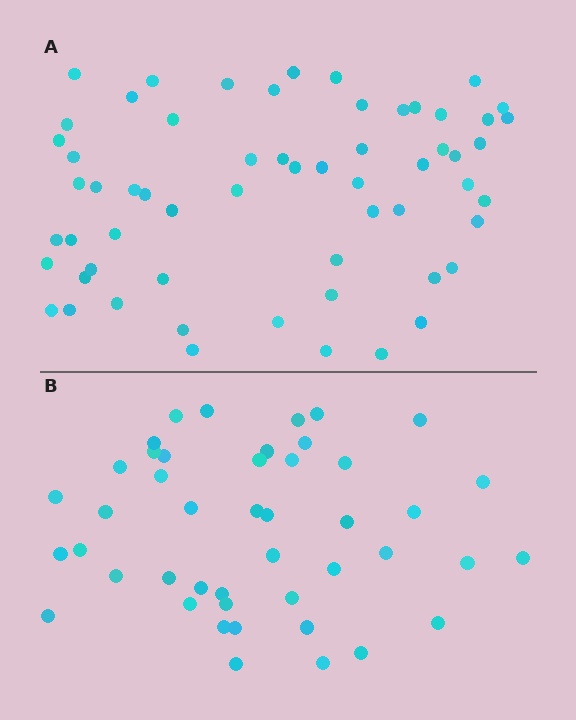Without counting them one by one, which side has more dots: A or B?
Region A (the top region) has more dots.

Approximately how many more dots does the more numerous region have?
Region A has approximately 15 more dots than region B.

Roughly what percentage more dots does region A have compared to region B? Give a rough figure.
About 35% more.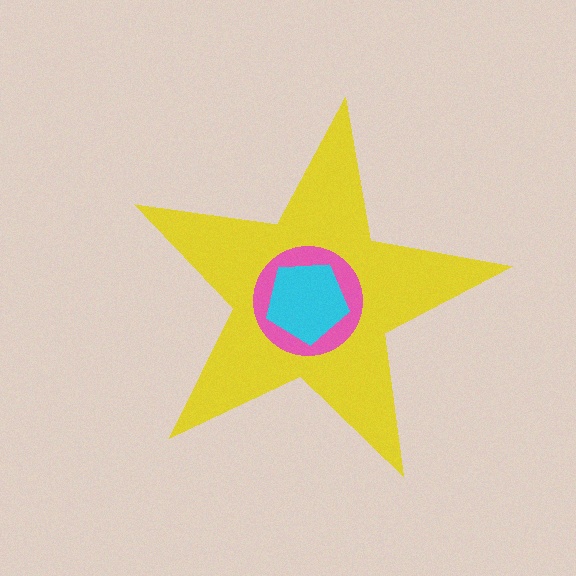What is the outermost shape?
The yellow star.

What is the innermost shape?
The cyan pentagon.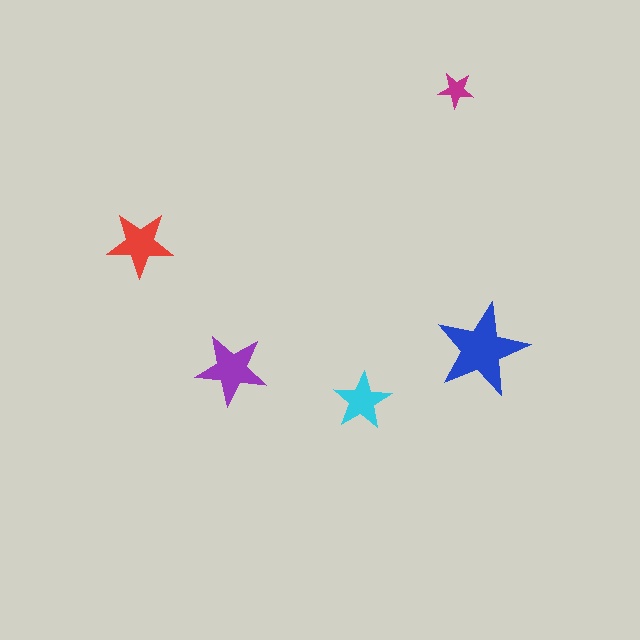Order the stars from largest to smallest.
the blue one, the purple one, the red one, the cyan one, the magenta one.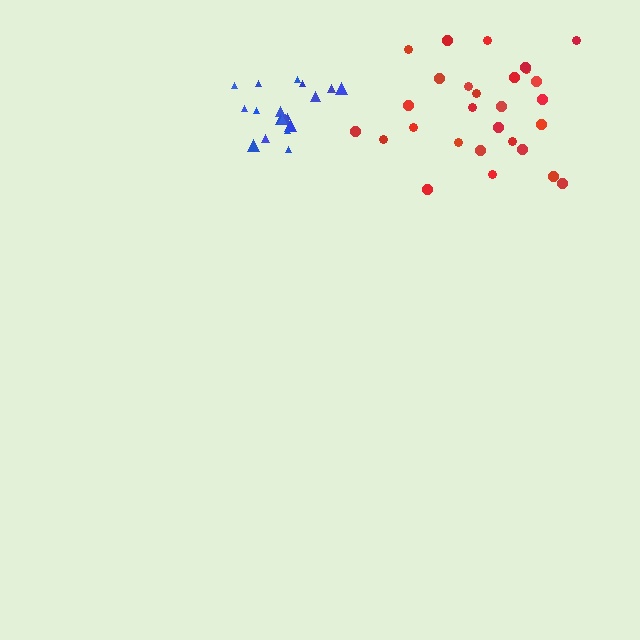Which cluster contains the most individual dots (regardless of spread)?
Red (29).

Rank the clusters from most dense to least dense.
blue, red.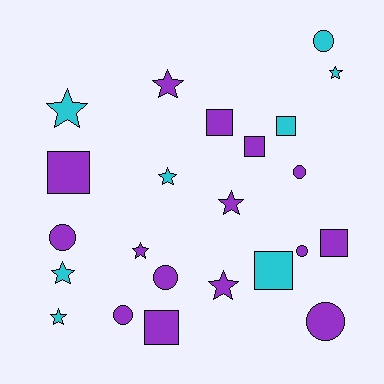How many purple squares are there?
There are 5 purple squares.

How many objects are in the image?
There are 23 objects.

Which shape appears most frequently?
Star, with 9 objects.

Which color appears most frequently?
Purple, with 15 objects.